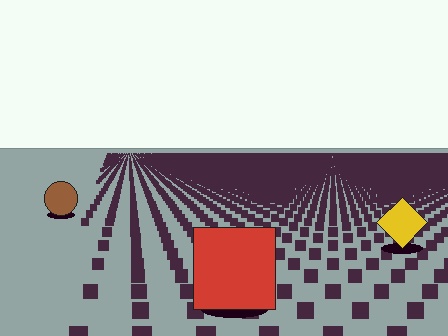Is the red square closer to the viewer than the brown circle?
Yes. The red square is closer — you can tell from the texture gradient: the ground texture is coarser near it.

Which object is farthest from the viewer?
The brown circle is farthest from the viewer. It appears smaller and the ground texture around it is denser.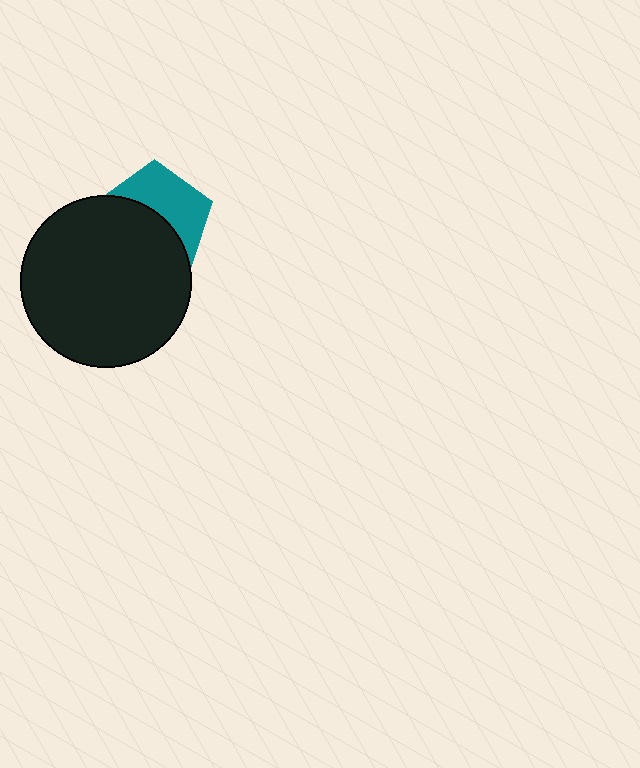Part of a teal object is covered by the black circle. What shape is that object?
It is a pentagon.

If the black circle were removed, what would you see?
You would see the complete teal pentagon.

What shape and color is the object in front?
The object in front is a black circle.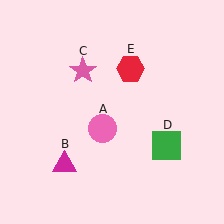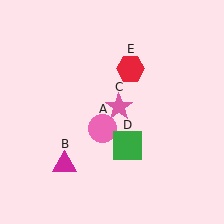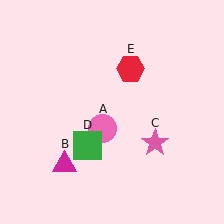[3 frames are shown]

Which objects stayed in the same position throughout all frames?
Pink circle (object A) and magenta triangle (object B) and red hexagon (object E) remained stationary.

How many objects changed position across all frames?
2 objects changed position: pink star (object C), green square (object D).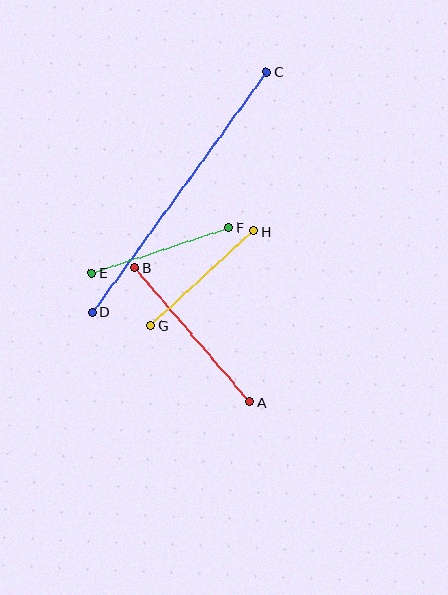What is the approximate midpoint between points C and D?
The midpoint is at approximately (180, 192) pixels.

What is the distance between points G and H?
The distance is approximately 139 pixels.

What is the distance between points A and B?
The distance is approximately 177 pixels.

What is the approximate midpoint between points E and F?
The midpoint is at approximately (160, 250) pixels.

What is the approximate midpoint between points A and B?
The midpoint is at approximately (192, 335) pixels.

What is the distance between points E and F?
The distance is approximately 144 pixels.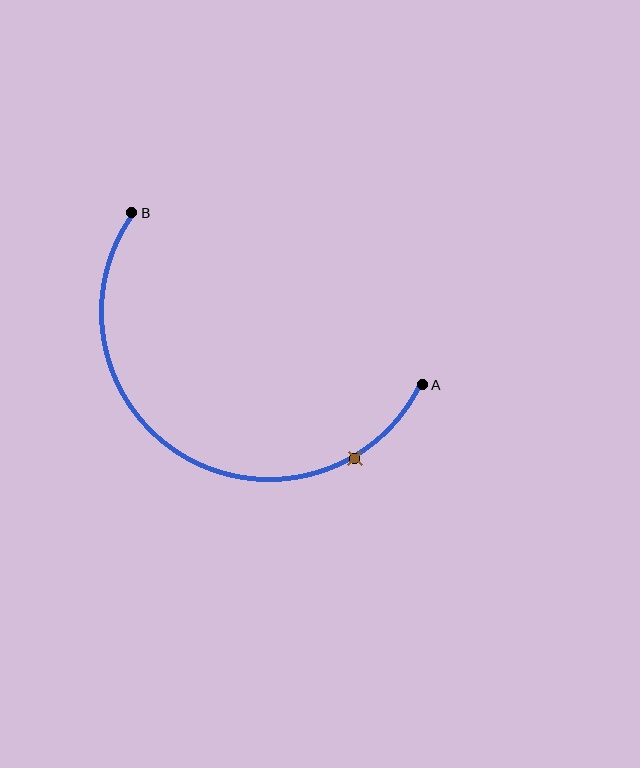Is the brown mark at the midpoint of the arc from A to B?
No. The brown mark lies on the arc but is closer to endpoint A. The arc midpoint would be at the point on the curve equidistant along the arc from both A and B.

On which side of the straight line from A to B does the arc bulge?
The arc bulges below the straight line connecting A and B.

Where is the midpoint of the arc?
The arc midpoint is the point on the curve farthest from the straight line joining A and B. It sits below that line.